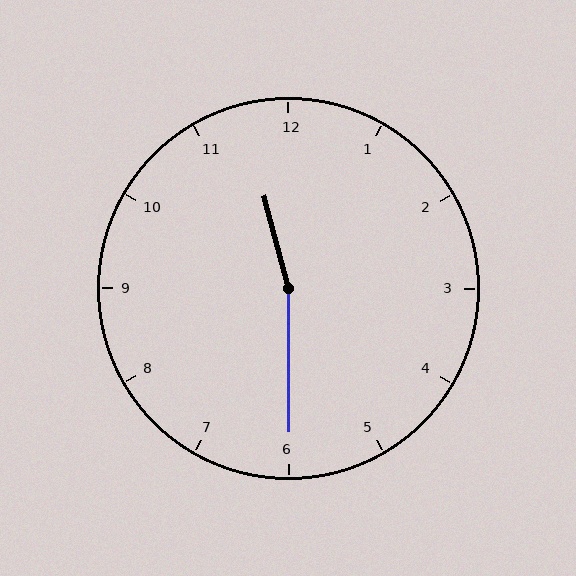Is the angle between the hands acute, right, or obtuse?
It is obtuse.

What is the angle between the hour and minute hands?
Approximately 165 degrees.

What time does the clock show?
11:30.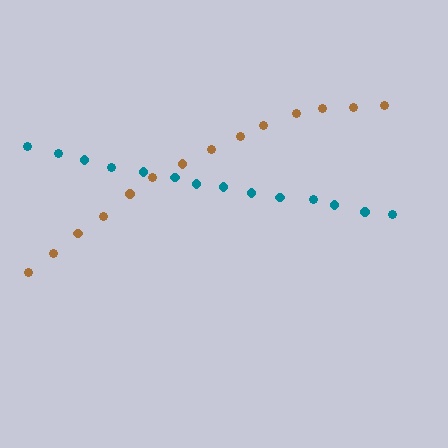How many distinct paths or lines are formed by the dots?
There are 2 distinct paths.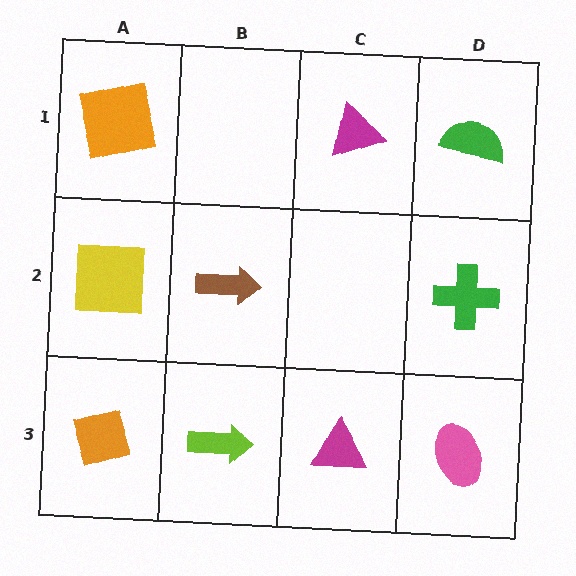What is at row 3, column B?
A lime arrow.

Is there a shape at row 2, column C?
No, that cell is empty.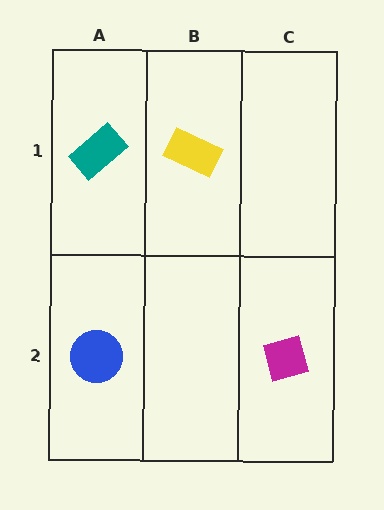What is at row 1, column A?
A teal rectangle.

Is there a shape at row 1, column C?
No, that cell is empty.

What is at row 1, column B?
A yellow rectangle.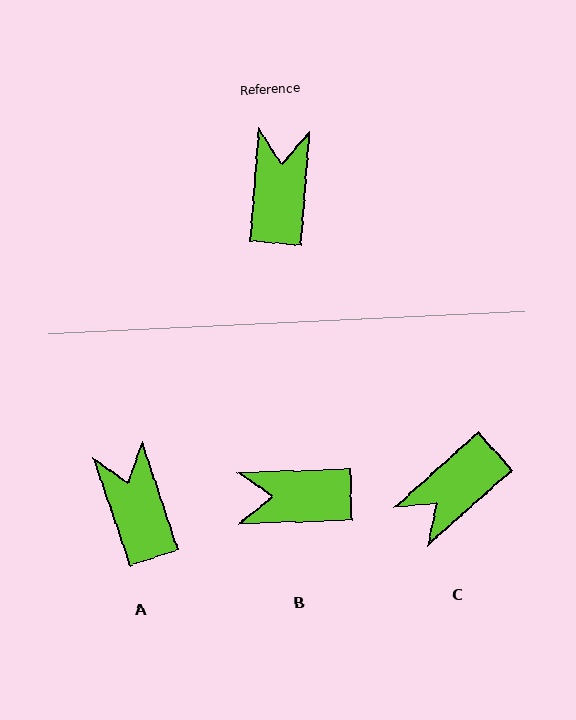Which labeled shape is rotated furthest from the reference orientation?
C, about 136 degrees away.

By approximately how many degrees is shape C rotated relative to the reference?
Approximately 136 degrees counter-clockwise.